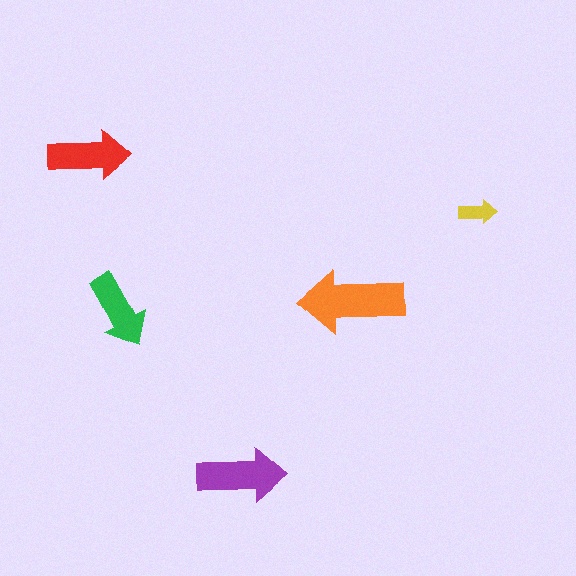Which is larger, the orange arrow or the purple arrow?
The orange one.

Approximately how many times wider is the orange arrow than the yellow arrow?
About 2.5 times wider.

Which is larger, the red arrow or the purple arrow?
The purple one.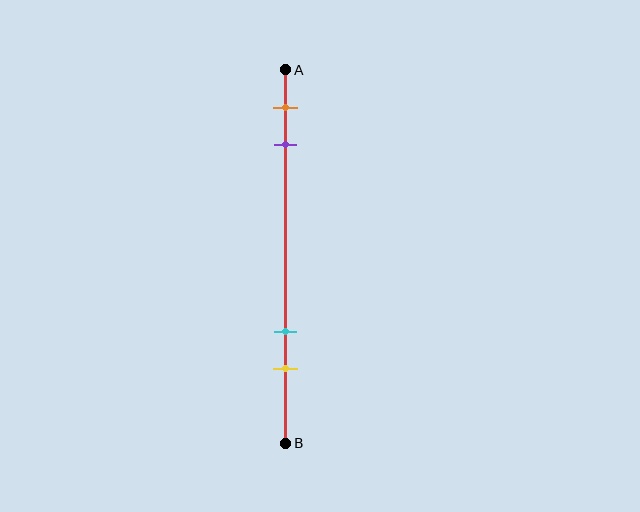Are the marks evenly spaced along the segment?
No, the marks are not evenly spaced.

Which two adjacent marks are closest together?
The orange and purple marks are the closest adjacent pair.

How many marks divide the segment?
There are 4 marks dividing the segment.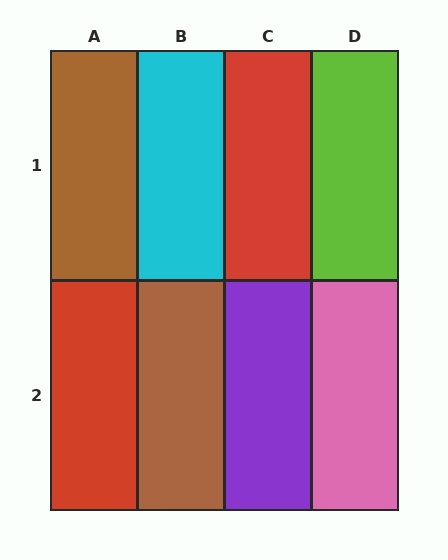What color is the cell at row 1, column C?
Red.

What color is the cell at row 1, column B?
Cyan.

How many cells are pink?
1 cell is pink.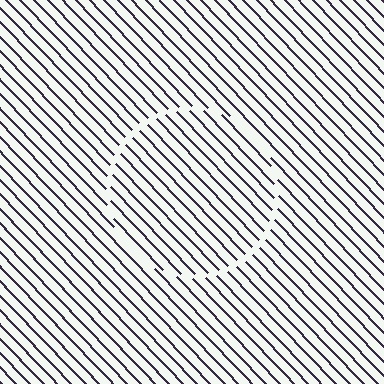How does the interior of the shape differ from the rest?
The interior of the shape contains the same grating, shifted by half a period — the contour is defined by the phase discontinuity where line-ends from the inner and outer gratings abut.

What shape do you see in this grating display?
An illusory circle. The interior of the shape contains the same grating, shifted by half a period — the contour is defined by the phase discontinuity where line-ends from the inner and outer gratings abut.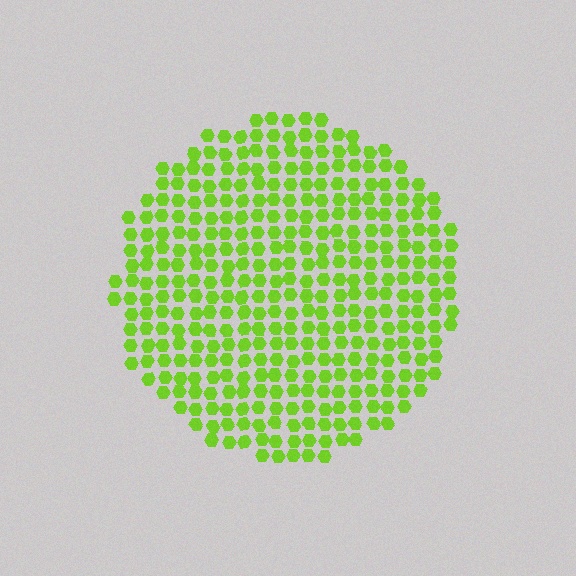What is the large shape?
The large shape is a circle.